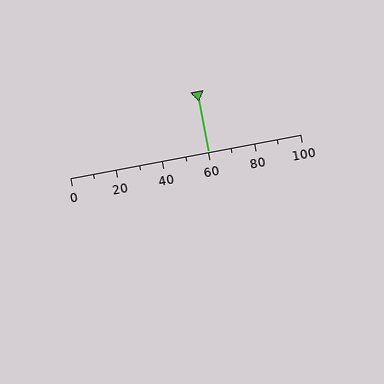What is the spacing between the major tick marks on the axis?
The major ticks are spaced 20 apart.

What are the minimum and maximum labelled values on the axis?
The axis runs from 0 to 100.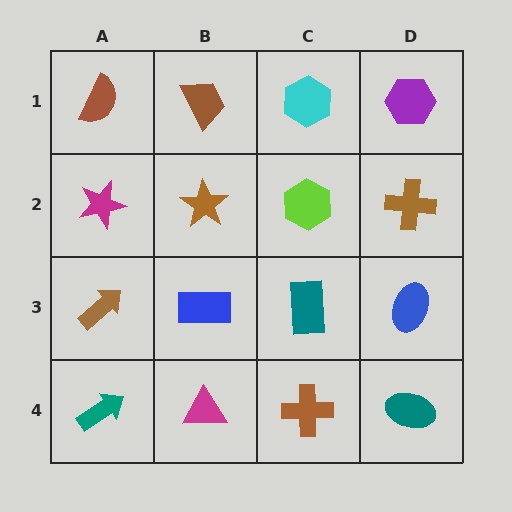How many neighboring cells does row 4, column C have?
3.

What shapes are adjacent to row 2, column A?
A brown semicircle (row 1, column A), a brown arrow (row 3, column A), a brown star (row 2, column B).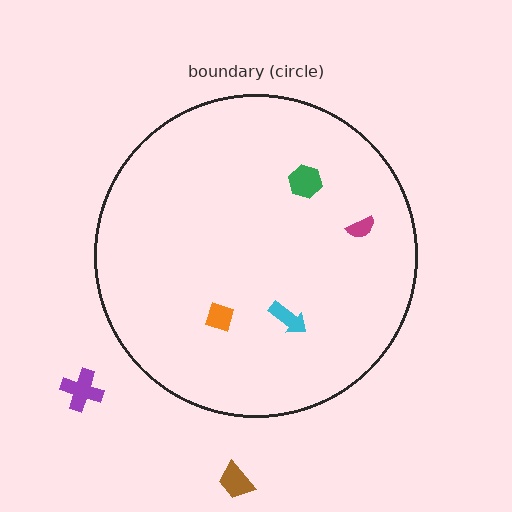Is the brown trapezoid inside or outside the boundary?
Outside.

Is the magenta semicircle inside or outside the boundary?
Inside.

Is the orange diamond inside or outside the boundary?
Inside.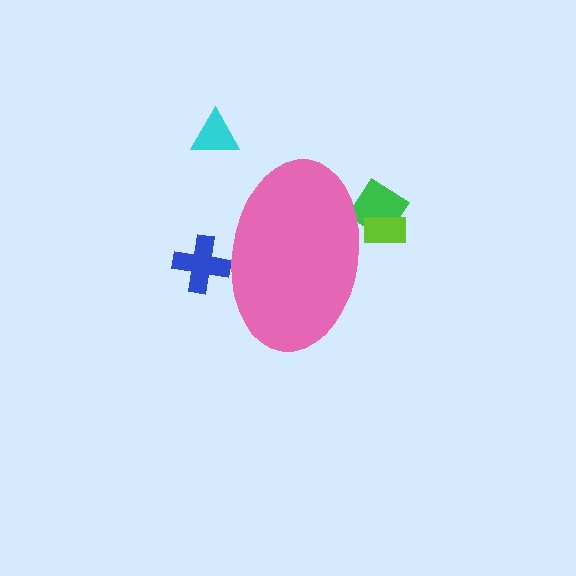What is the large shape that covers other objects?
A pink ellipse.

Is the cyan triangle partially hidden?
No, the cyan triangle is fully visible.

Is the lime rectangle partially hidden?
Yes, the lime rectangle is partially hidden behind the pink ellipse.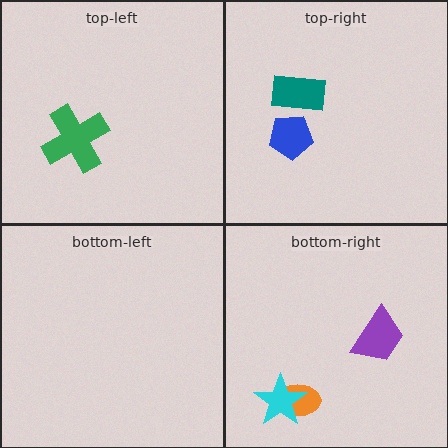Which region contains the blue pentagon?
The top-right region.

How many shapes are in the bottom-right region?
3.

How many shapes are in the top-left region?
1.